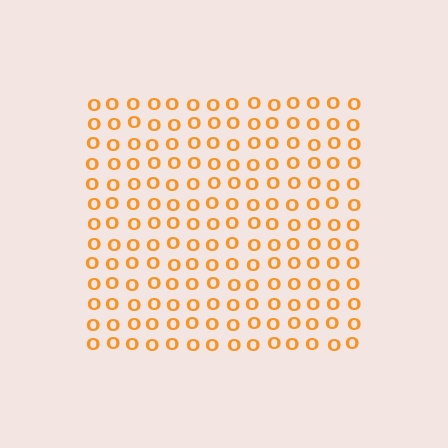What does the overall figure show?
The overall figure shows a square.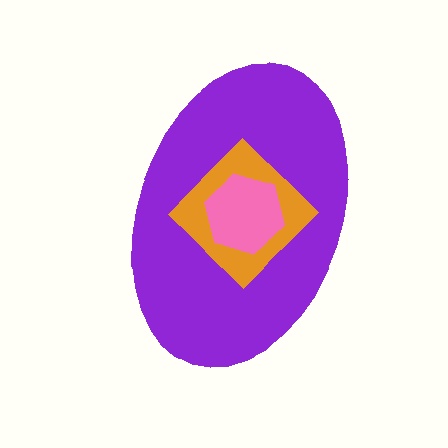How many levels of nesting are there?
3.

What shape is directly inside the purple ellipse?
The orange diamond.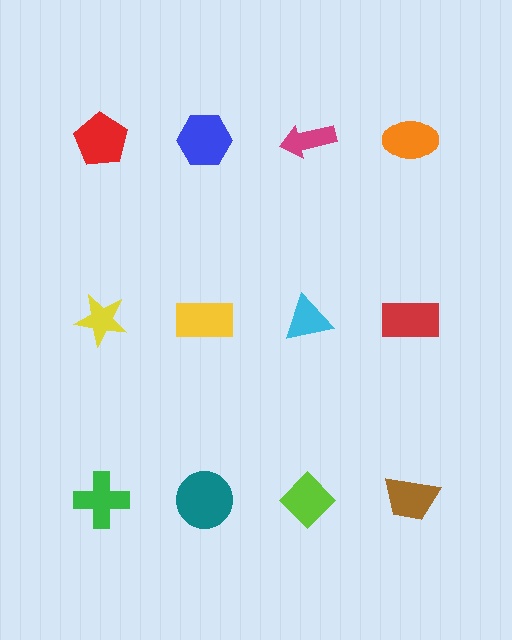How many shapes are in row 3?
4 shapes.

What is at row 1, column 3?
A magenta arrow.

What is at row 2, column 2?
A yellow rectangle.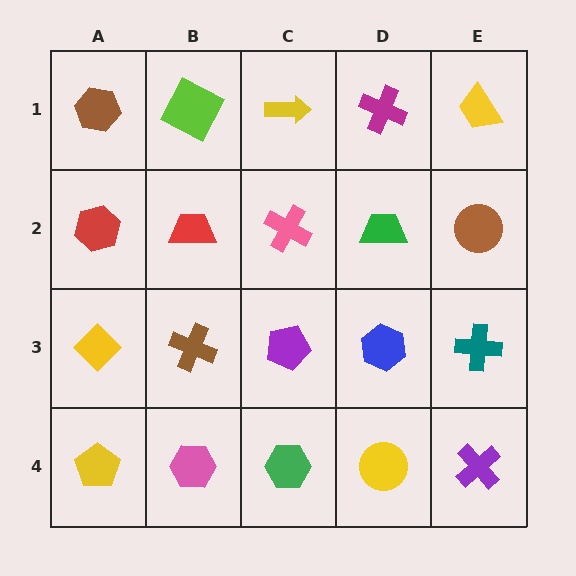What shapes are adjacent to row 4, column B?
A brown cross (row 3, column B), a yellow pentagon (row 4, column A), a green hexagon (row 4, column C).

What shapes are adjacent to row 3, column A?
A red hexagon (row 2, column A), a yellow pentagon (row 4, column A), a brown cross (row 3, column B).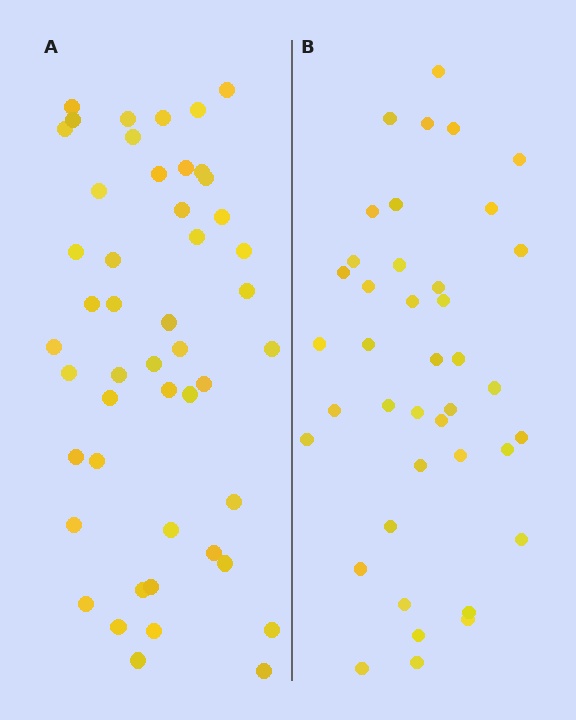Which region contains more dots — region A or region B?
Region A (the left region) has more dots.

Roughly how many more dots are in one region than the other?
Region A has roughly 8 or so more dots than region B.